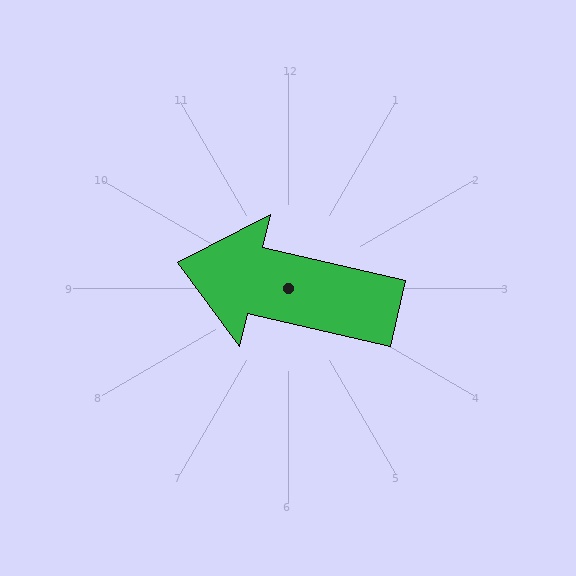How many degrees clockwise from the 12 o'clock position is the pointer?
Approximately 283 degrees.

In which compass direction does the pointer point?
West.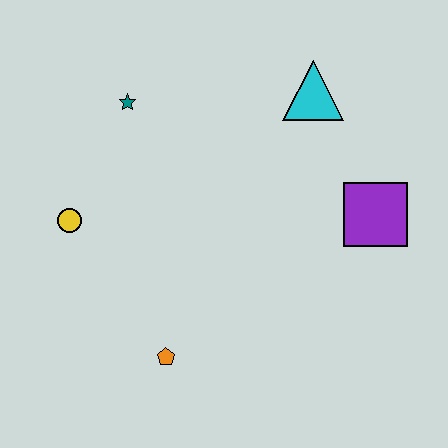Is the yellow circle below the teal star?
Yes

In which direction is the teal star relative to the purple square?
The teal star is to the left of the purple square.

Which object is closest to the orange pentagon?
The yellow circle is closest to the orange pentagon.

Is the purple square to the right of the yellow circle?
Yes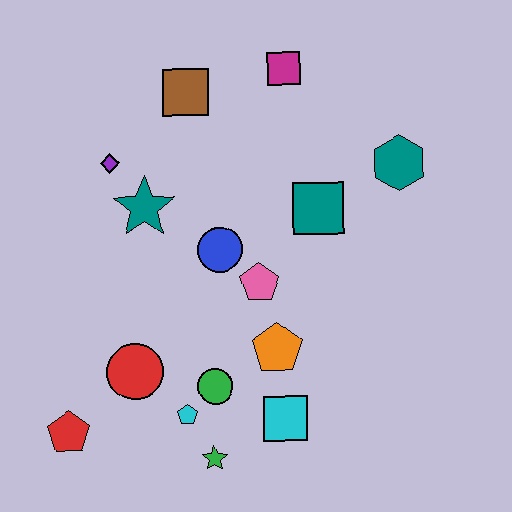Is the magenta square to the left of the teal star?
No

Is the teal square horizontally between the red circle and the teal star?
No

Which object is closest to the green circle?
The cyan pentagon is closest to the green circle.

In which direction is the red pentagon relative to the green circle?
The red pentagon is to the left of the green circle.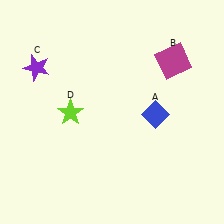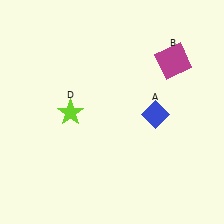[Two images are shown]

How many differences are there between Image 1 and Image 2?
There is 1 difference between the two images.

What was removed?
The purple star (C) was removed in Image 2.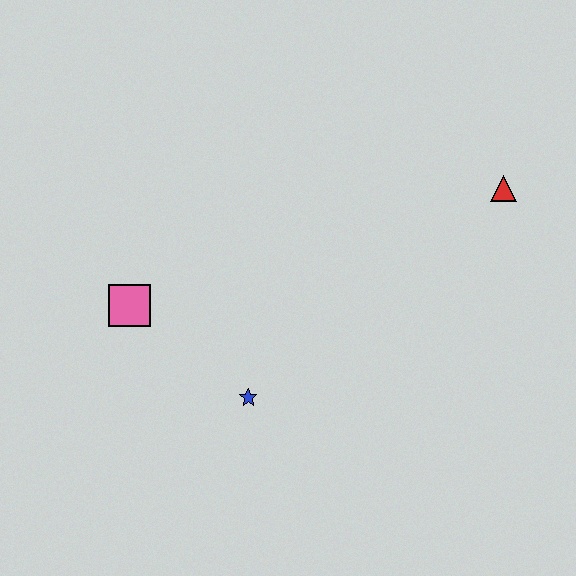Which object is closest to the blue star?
The pink square is closest to the blue star.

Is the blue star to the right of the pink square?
Yes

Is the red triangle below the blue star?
No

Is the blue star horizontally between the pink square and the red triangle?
Yes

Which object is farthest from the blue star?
The red triangle is farthest from the blue star.